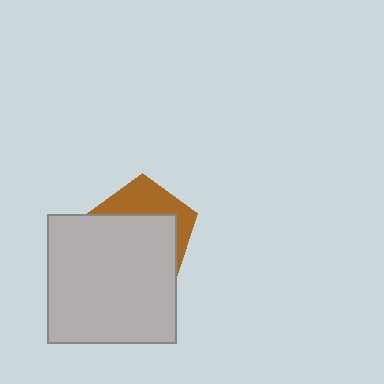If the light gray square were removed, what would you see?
You would see the complete brown pentagon.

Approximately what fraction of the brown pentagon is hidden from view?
Roughly 64% of the brown pentagon is hidden behind the light gray square.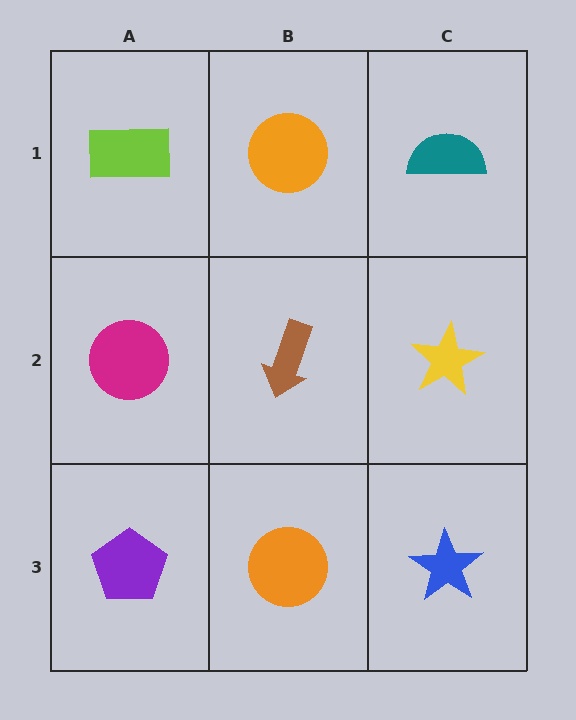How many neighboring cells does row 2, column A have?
3.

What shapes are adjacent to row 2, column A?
A lime rectangle (row 1, column A), a purple pentagon (row 3, column A), a brown arrow (row 2, column B).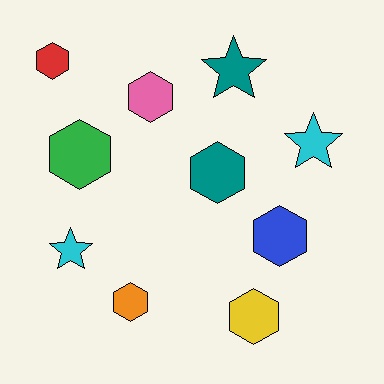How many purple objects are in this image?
There are no purple objects.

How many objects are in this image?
There are 10 objects.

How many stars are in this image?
There are 3 stars.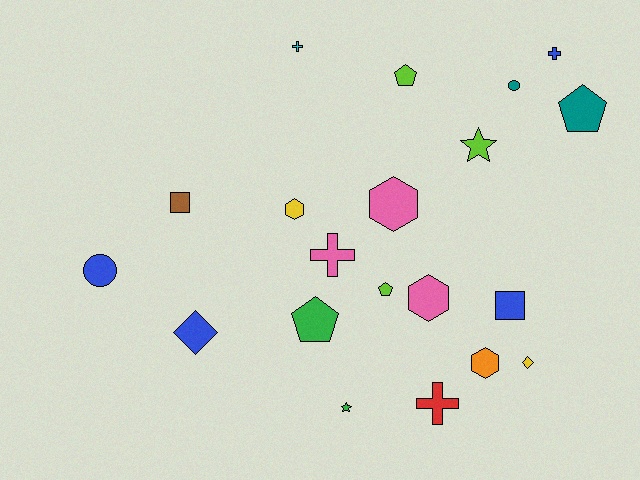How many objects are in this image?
There are 20 objects.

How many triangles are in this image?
There are no triangles.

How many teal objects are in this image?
There are 2 teal objects.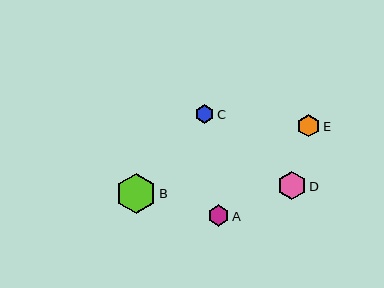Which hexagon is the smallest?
Hexagon C is the smallest with a size of approximately 18 pixels.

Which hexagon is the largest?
Hexagon B is the largest with a size of approximately 40 pixels.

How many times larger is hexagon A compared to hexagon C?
Hexagon A is approximately 1.2 times the size of hexagon C.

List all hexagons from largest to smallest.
From largest to smallest: B, D, E, A, C.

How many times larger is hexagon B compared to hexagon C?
Hexagon B is approximately 2.2 times the size of hexagon C.